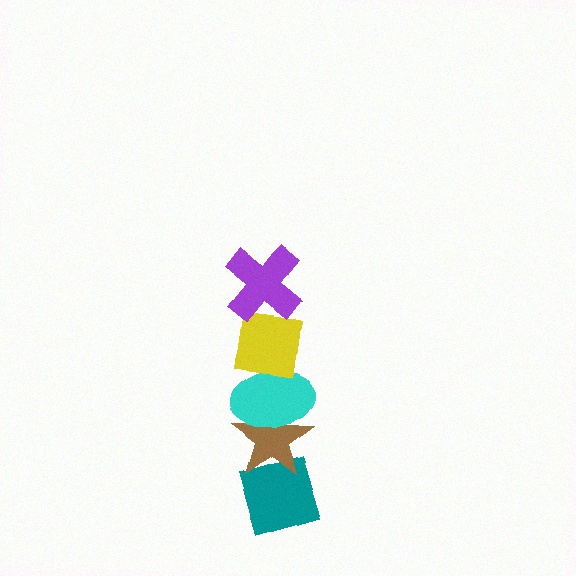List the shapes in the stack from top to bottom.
From top to bottom: the purple cross, the yellow square, the cyan ellipse, the brown star, the teal diamond.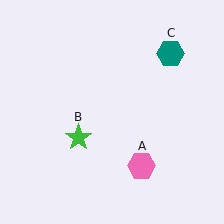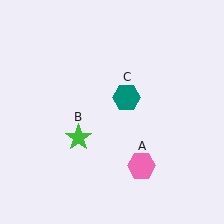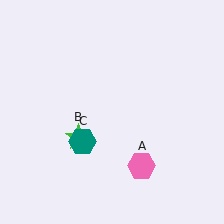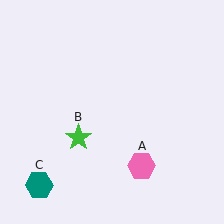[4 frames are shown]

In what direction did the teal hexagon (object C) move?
The teal hexagon (object C) moved down and to the left.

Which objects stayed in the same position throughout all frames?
Pink hexagon (object A) and green star (object B) remained stationary.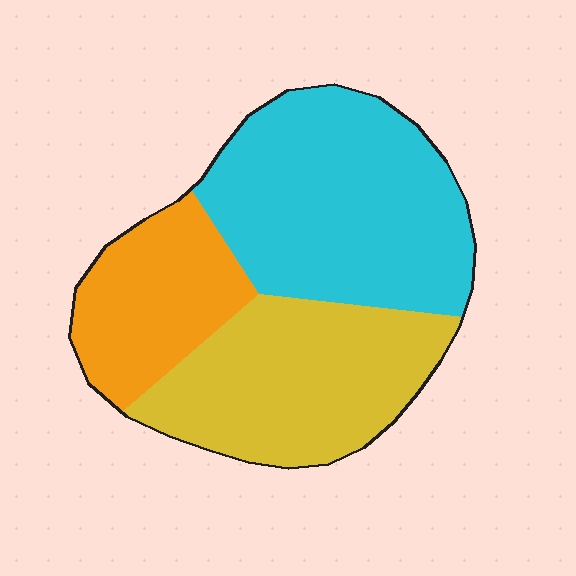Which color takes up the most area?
Cyan, at roughly 45%.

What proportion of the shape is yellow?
Yellow covers 35% of the shape.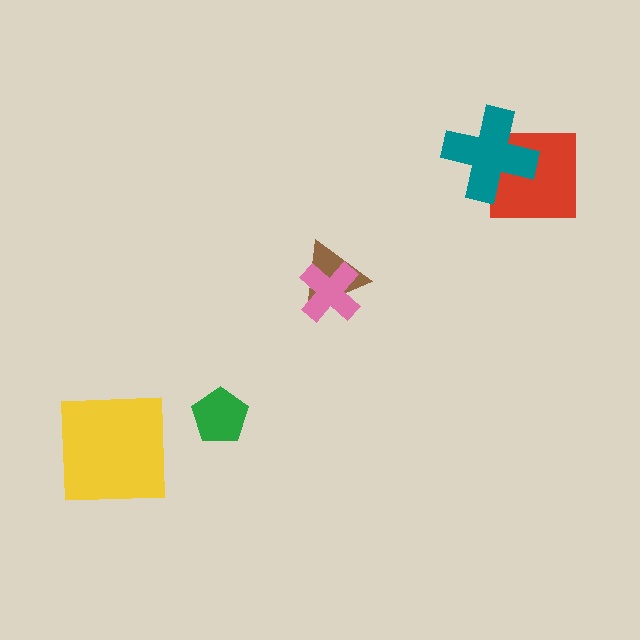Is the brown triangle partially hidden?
Yes, it is partially covered by another shape.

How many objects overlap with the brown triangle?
1 object overlaps with the brown triangle.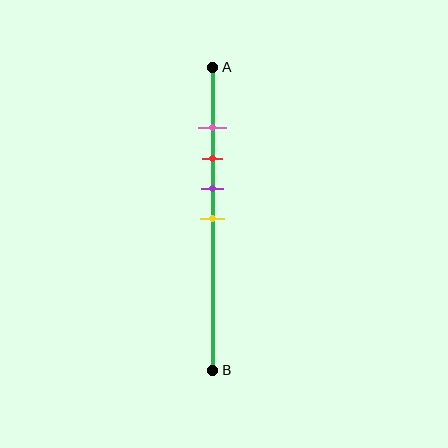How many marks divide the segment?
There are 4 marks dividing the segment.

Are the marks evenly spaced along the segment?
Yes, the marks are approximately evenly spaced.